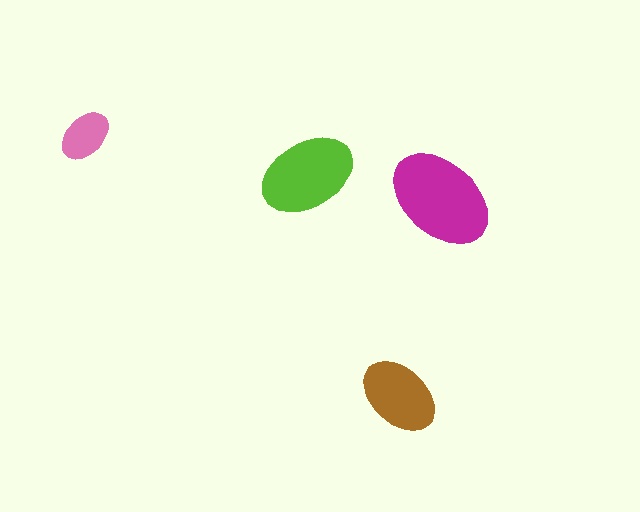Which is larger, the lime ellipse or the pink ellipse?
The lime one.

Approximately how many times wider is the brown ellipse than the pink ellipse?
About 1.5 times wider.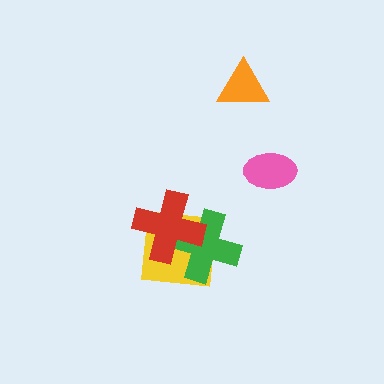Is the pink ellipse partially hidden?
No, no other shape covers it.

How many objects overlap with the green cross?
2 objects overlap with the green cross.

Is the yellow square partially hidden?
Yes, it is partially covered by another shape.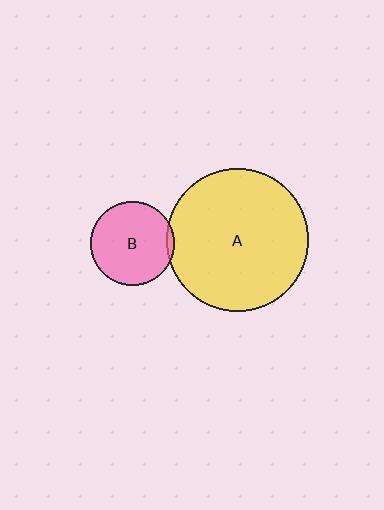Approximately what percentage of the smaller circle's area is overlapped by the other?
Approximately 5%.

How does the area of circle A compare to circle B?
Approximately 2.9 times.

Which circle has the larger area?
Circle A (yellow).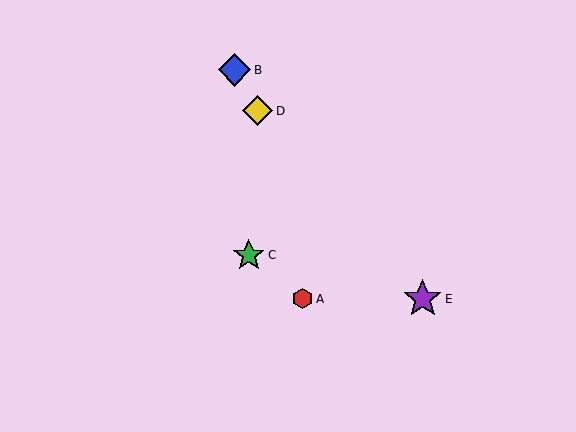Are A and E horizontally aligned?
Yes, both are at y≈299.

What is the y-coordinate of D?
Object D is at y≈111.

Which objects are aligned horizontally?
Objects A, E are aligned horizontally.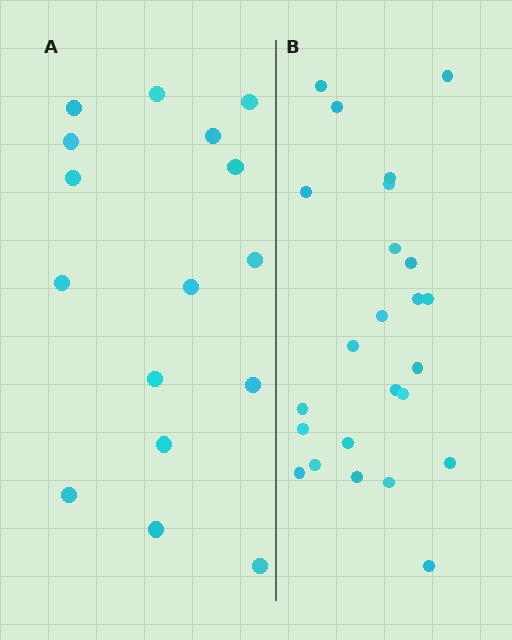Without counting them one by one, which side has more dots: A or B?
Region B (the right region) has more dots.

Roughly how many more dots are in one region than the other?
Region B has roughly 8 or so more dots than region A.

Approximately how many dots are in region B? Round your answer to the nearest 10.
About 20 dots. (The exact count is 24, which rounds to 20.)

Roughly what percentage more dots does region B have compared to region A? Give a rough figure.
About 50% more.